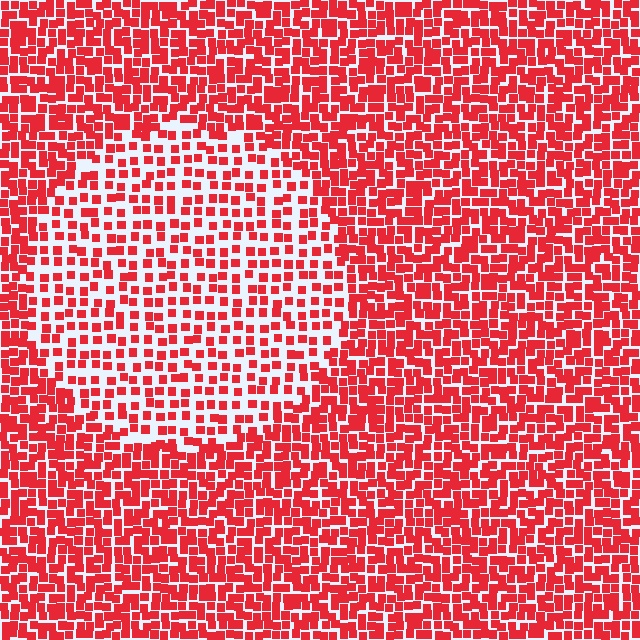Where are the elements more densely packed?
The elements are more densely packed outside the circle boundary.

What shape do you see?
I see a circle.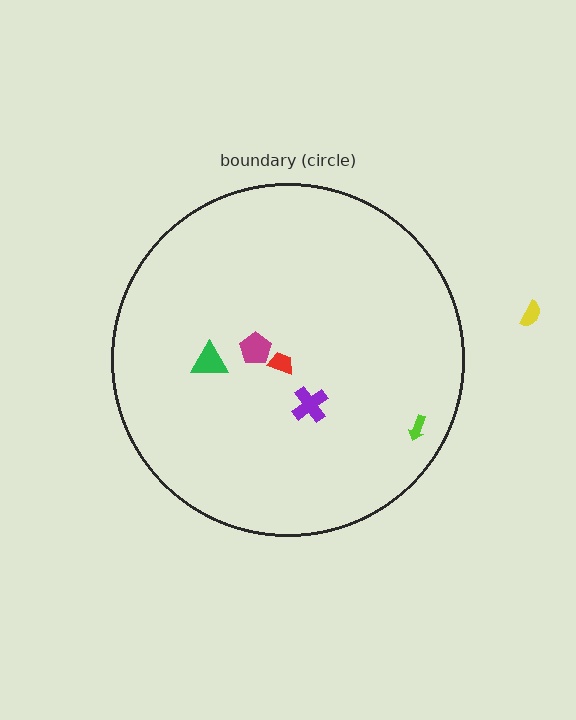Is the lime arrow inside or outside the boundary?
Inside.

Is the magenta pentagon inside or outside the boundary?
Inside.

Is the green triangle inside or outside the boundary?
Inside.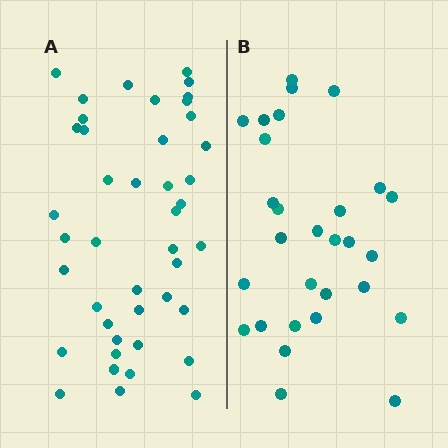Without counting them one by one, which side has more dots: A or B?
Region A (the left region) has more dots.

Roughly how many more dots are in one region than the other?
Region A has approximately 15 more dots than region B.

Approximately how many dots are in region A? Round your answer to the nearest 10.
About 40 dots. (The exact count is 43, which rounds to 40.)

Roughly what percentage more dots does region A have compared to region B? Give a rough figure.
About 50% more.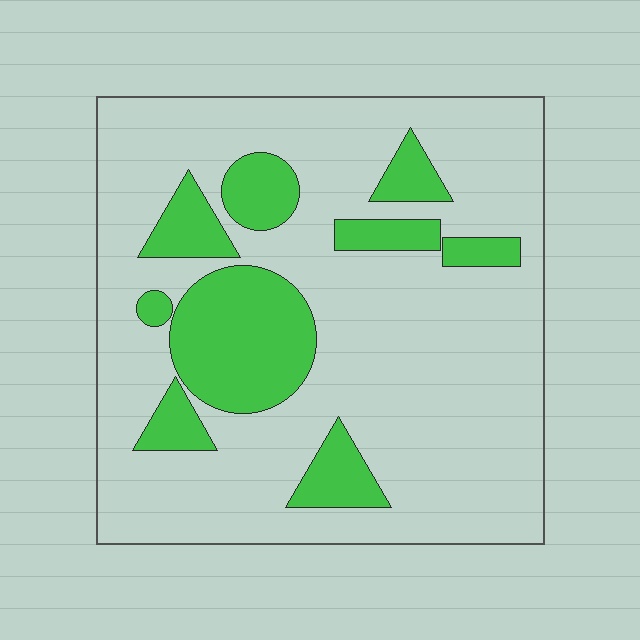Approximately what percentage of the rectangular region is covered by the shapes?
Approximately 20%.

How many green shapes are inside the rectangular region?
9.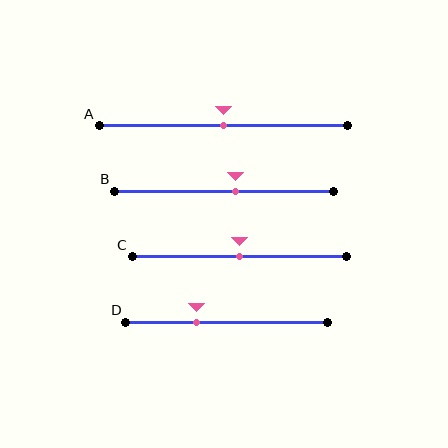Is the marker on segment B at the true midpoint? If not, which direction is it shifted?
No, the marker on segment B is shifted to the right by about 5% of the segment length.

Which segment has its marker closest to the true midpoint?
Segment A has its marker closest to the true midpoint.